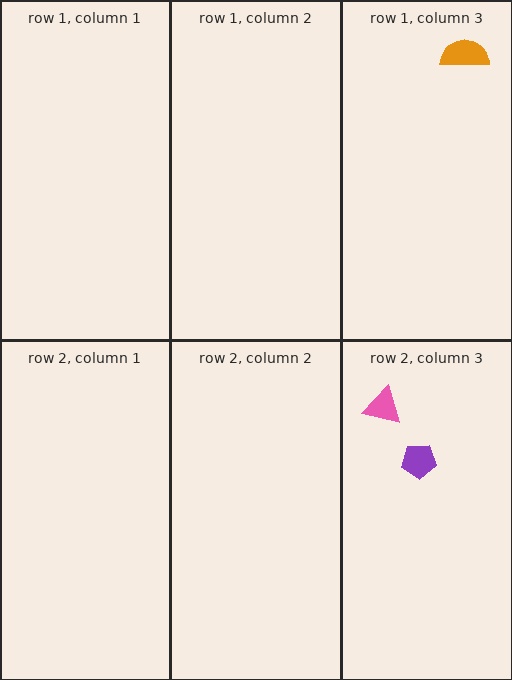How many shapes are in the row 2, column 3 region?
2.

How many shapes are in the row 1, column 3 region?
1.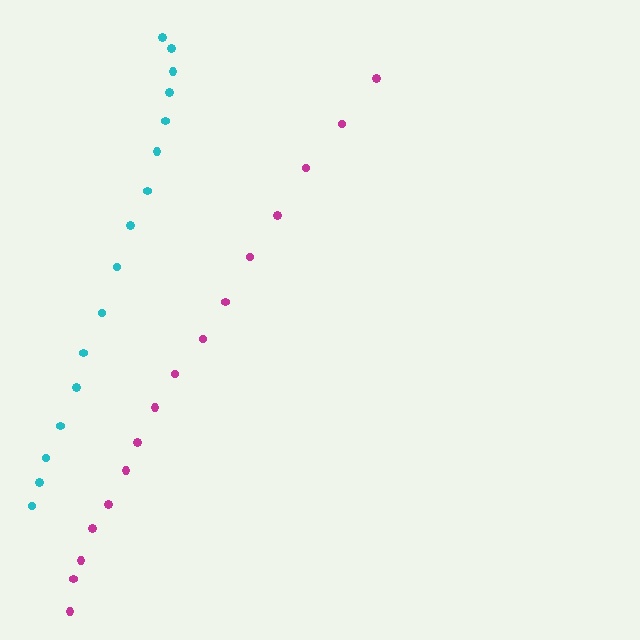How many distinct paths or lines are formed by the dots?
There are 2 distinct paths.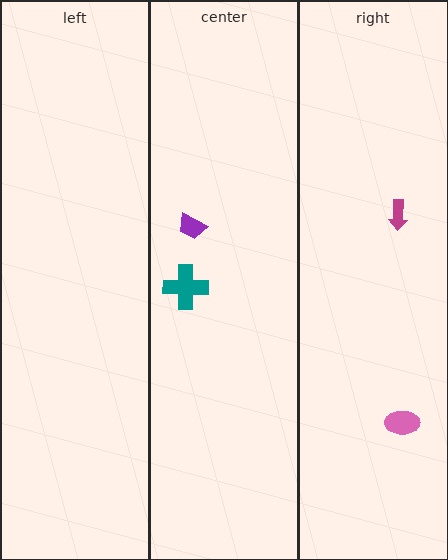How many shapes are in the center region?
2.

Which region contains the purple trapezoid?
The center region.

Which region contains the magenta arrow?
The right region.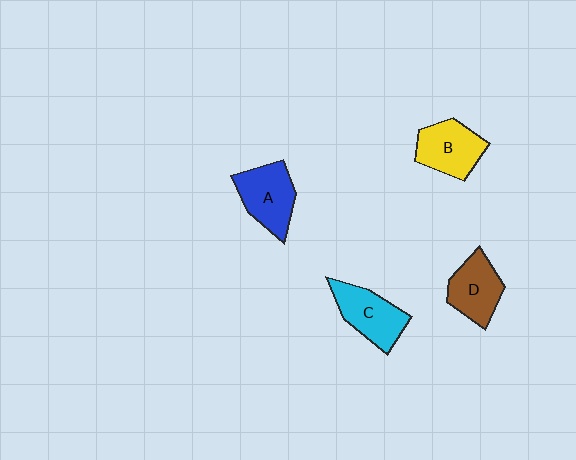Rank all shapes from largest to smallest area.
From largest to smallest: A (blue), C (cyan), B (yellow), D (brown).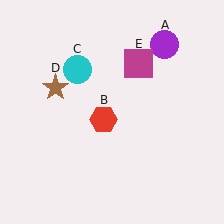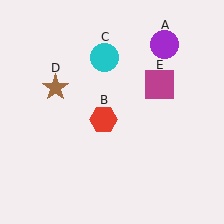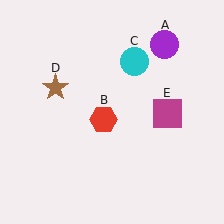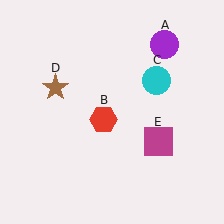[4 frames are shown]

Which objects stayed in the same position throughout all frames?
Purple circle (object A) and red hexagon (object B) and brown star (object D) remained stationary.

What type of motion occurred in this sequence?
The cyan circle (object C), magenta square (object E) rotated clockwise around the center of the scene.